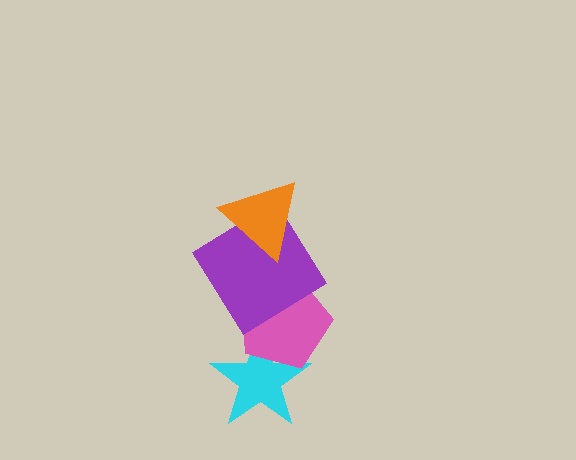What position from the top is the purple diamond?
The purple diamond is 2nd from the top.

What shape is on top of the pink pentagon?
The purple diamond is on top of the pink pentagon.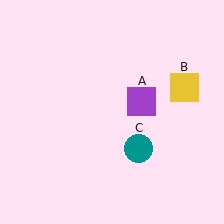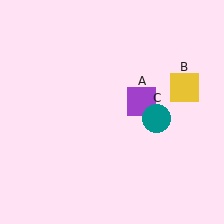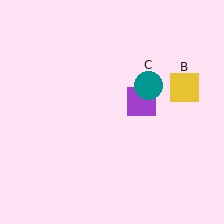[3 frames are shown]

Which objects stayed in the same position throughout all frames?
Purple square (object A) and yellow square (object B) remained stationary.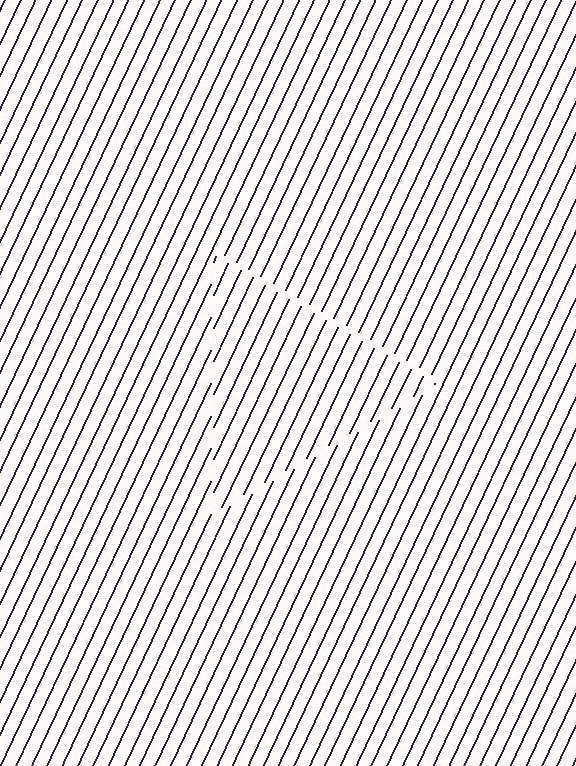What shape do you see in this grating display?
An illusory triangle. The interior of the shape contains the same grating, shifted by half a period — the contour is defined by the phase discontinuity where line-ends from the inner and outer gratings abut.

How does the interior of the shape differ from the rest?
The interior of the shape contains the same grating, shifted by half a period — the contour is defined by the phase discontinuity where line-ends from the inner and outer gratings abut.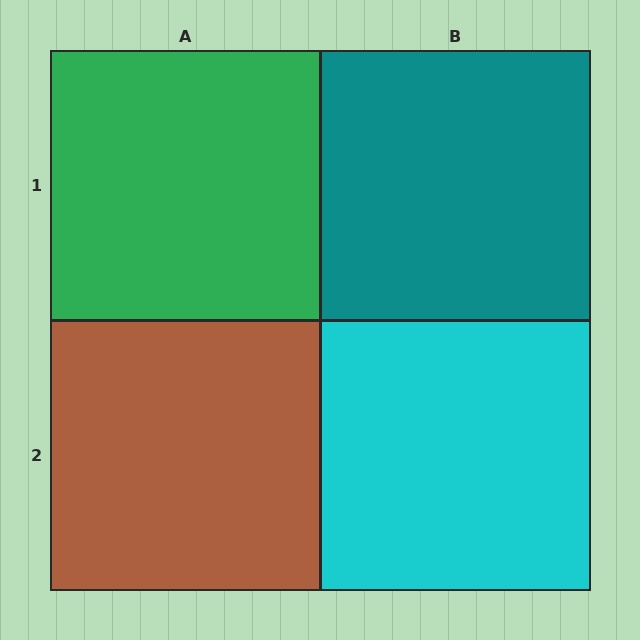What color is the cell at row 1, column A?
Green.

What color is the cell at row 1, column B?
Teal.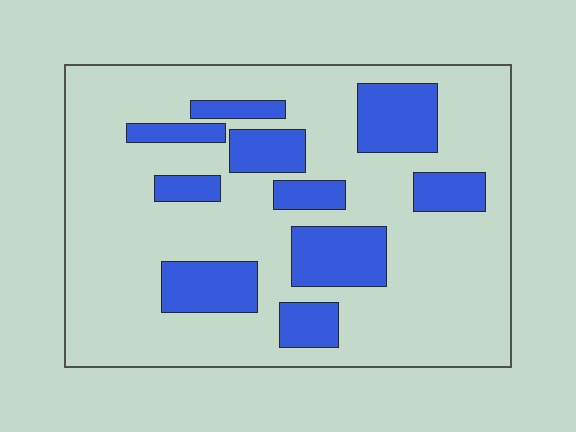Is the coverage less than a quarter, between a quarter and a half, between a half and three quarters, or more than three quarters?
Less than a quarter.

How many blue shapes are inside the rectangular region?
10.